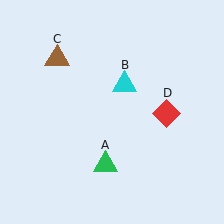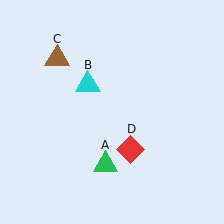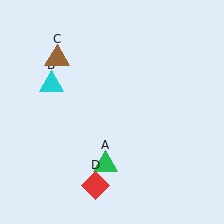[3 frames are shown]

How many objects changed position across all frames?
2 objects changed position: cyan triangle (object B), red diamond (object D).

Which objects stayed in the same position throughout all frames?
Green triangle (object A) and brown triangle (object C) remained stationary.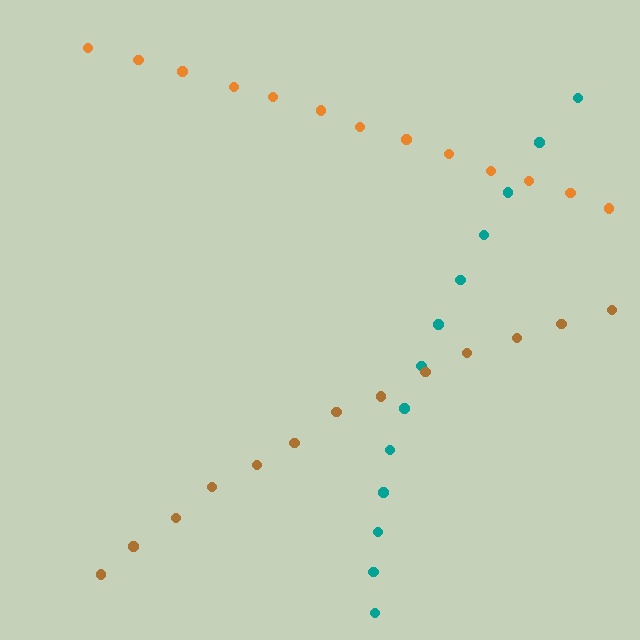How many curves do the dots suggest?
There are 3 distinct paths.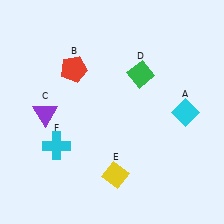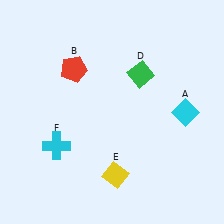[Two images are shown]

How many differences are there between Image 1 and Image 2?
There is 1 difference between the two images.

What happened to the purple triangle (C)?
The purple triangle (C) was removed in Image 2. It was in the bottom-left area of Image 1.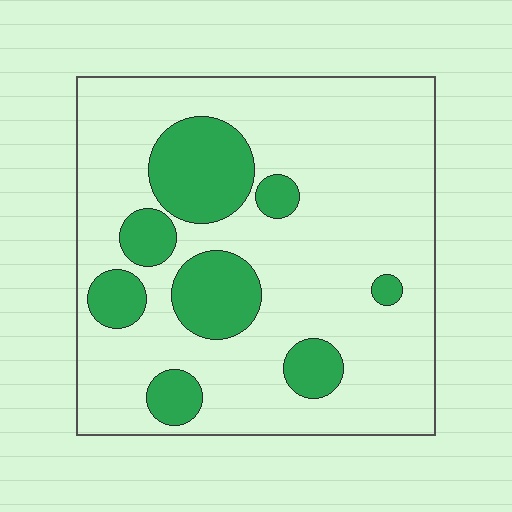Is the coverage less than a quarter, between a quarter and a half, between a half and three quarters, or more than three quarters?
Less than a quarter.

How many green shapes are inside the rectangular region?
8.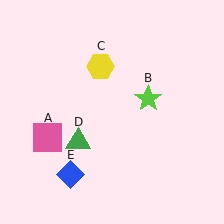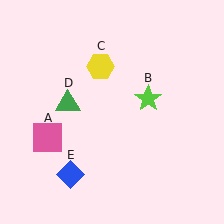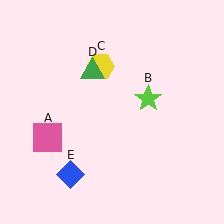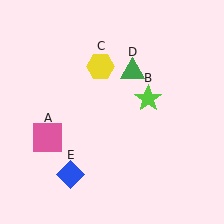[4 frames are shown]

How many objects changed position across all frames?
1 object changed position: green triangle (object D).